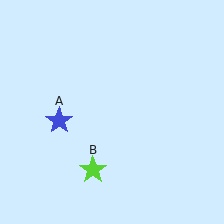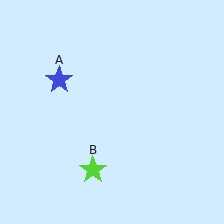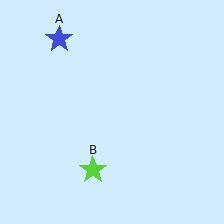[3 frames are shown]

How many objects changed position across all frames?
1 object changed position: blue star (object A).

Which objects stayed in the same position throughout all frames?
Lime star (object B) remained stationary.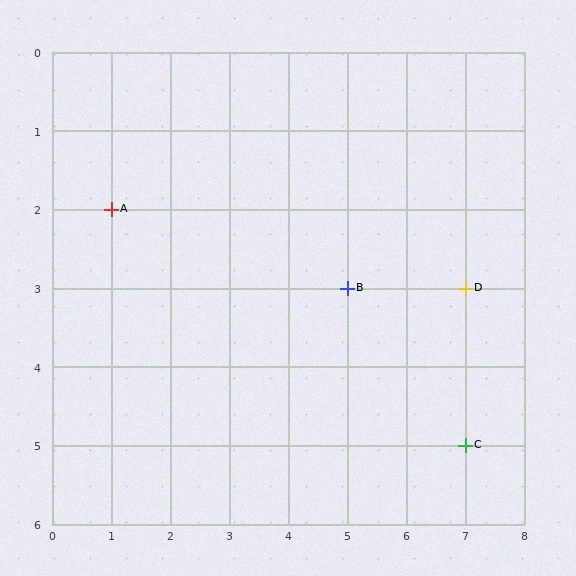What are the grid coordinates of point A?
Point A is at grid coordinates (1, 2).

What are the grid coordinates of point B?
Point B is at grid coordinates (5, 3).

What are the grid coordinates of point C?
Point C is at grid coordinates (7, 5).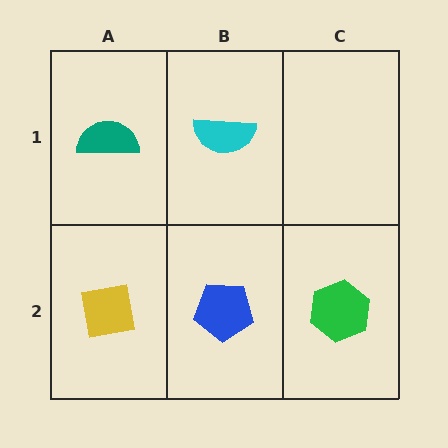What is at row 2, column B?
A blue pentagon.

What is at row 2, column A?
A yellow square.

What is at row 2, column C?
A green hexagon.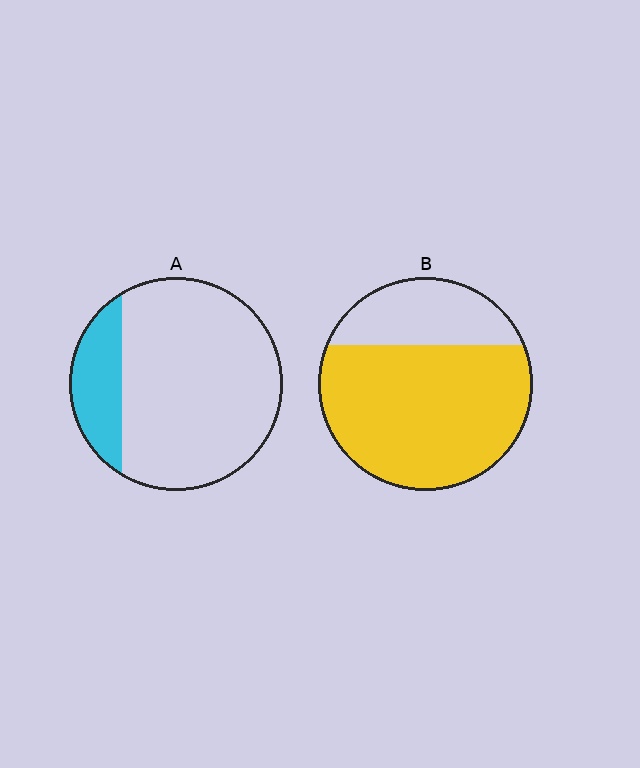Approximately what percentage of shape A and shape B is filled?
A is approximately 20% and B is approximately 75%.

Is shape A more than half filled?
No.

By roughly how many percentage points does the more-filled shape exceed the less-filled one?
By roughly 55 percentage points (B over A).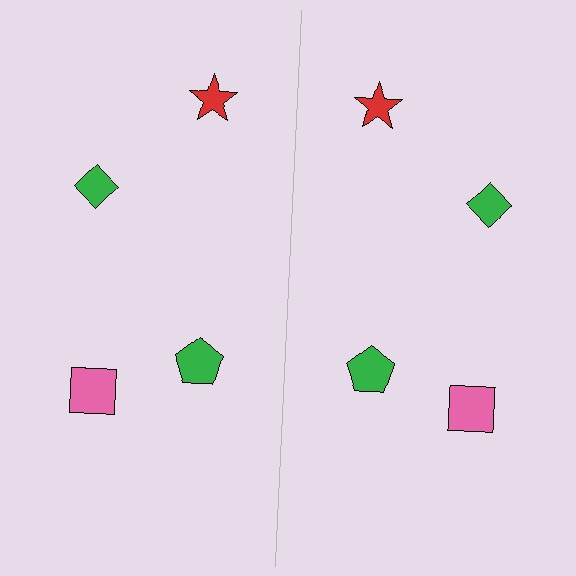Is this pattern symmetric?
Yes, this pattern has bilateral (reflection) symmetry.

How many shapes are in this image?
There are 8 shapes in this image.